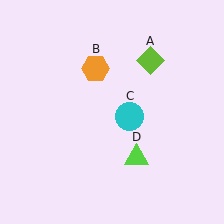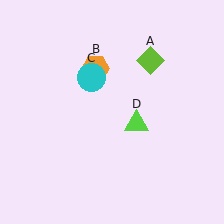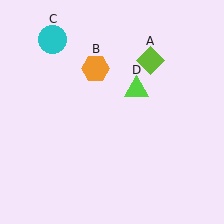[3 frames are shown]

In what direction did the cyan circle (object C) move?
The cyan circle (object C) moved up and to the left.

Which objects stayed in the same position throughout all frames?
Lime diamond (object A) and orange hexagon (object B) remained stationary.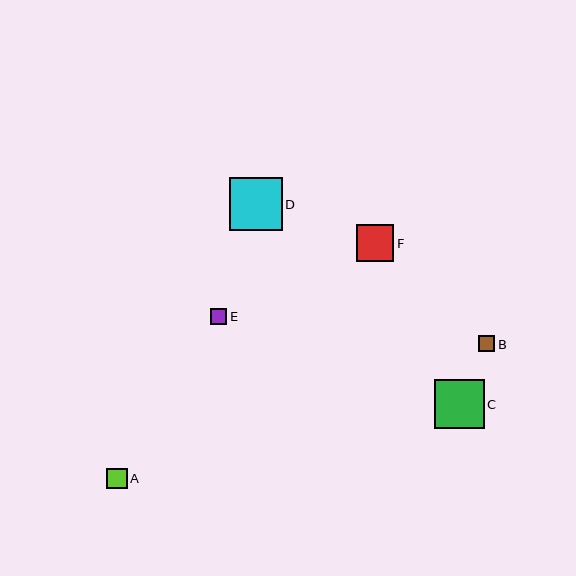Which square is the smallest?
Square B is the smallest with a size of approximately 16 pixels.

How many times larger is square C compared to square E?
Square C is approximately 3.0 times the size of square E.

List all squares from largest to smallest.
From largest to smallest: D, C, F, A, E, B.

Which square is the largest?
Square D is the largest with a size of approximately 52 pixels.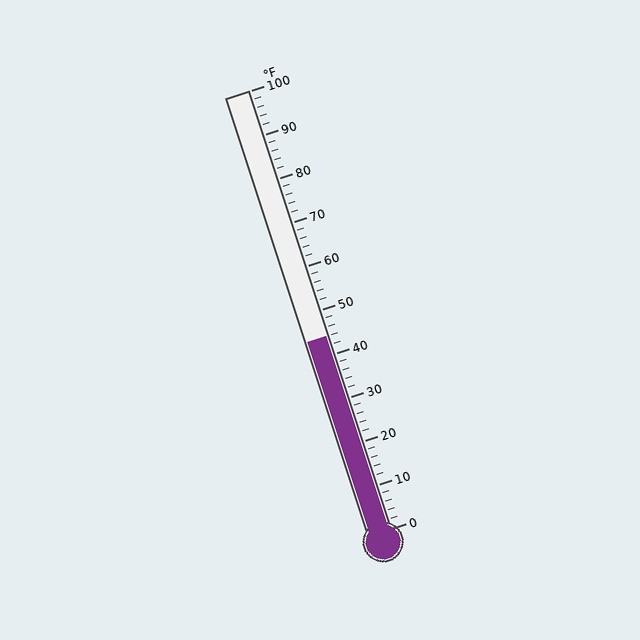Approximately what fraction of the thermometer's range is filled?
The thermometer is filled to approximately 45% of its range.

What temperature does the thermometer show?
The thermometer shows approximately 44°F.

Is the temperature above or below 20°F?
The temperature is above 20°F.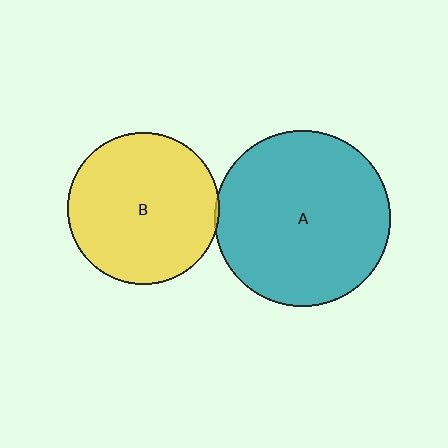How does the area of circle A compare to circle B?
Approximately 1.3 times.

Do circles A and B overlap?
Yes.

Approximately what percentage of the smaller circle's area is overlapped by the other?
Approximately 5%.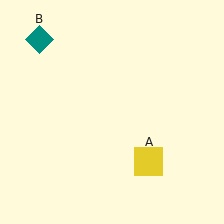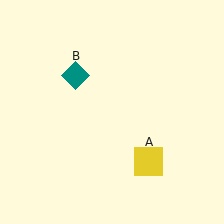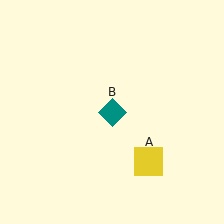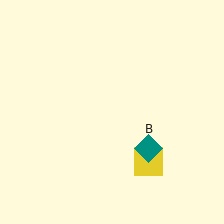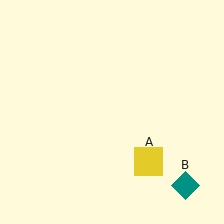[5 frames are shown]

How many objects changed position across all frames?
1 object changed position: teal diamond (object B).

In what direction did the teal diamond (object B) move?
The teal diamond (object B) moved down and to the right.